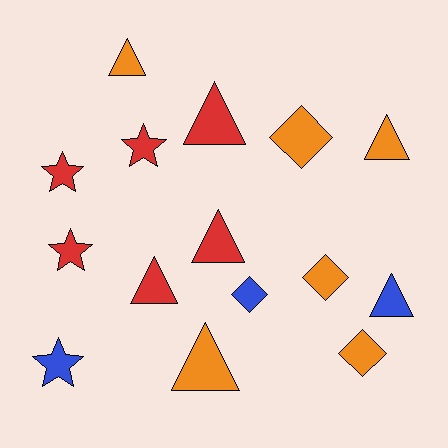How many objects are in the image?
There are 15 objects.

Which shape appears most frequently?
Triangle, with 7 objects.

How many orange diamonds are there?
There are 3 orange diamonds.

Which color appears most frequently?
Orange, with 6 objects.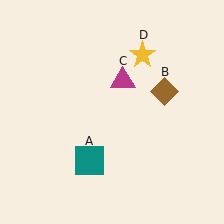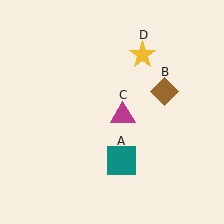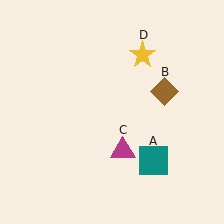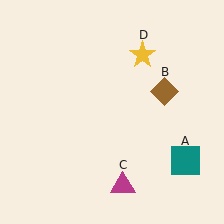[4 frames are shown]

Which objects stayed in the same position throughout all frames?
Brown diamond (object B) and yellow star (object D) remained stationary.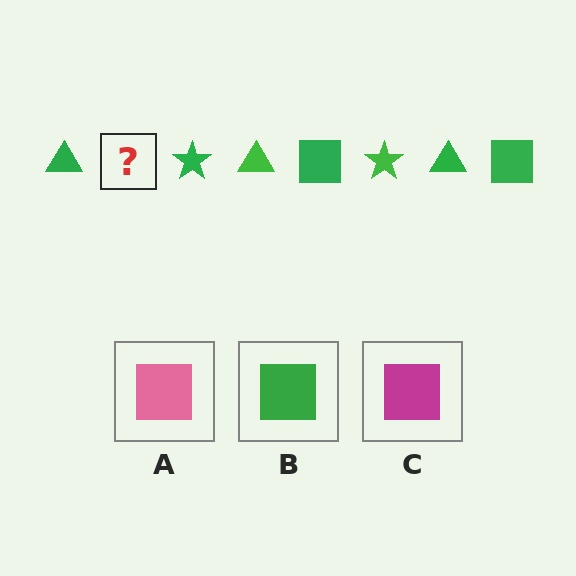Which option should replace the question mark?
Option B.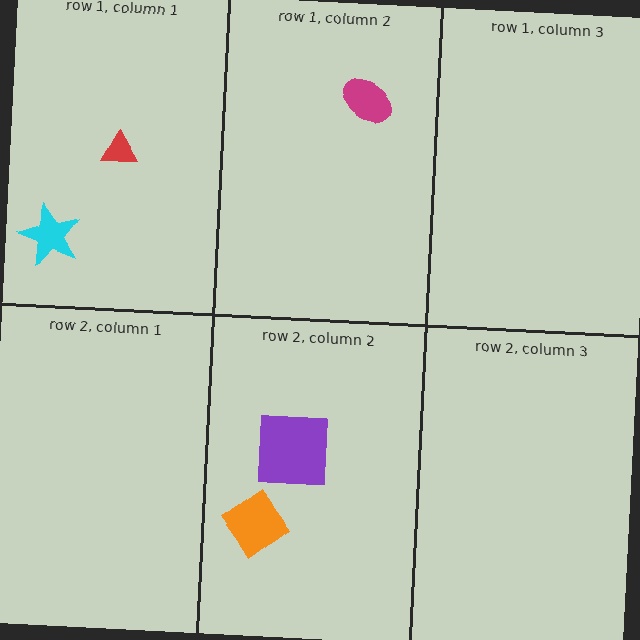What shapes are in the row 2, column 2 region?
The orange diamond, the purple square.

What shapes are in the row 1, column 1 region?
The cyan star, the red triangle.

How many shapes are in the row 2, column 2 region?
2.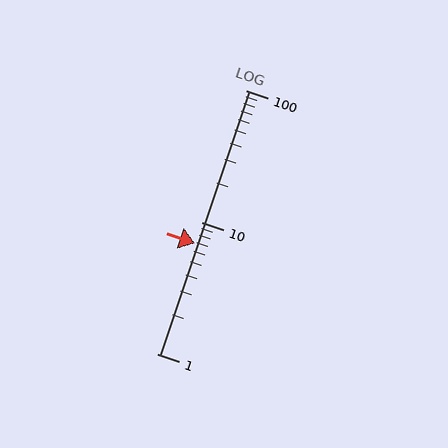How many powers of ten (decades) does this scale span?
The scale spans 2 decades, from 1 to 100.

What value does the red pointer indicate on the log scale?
The pointer indicates approximately 6.9.